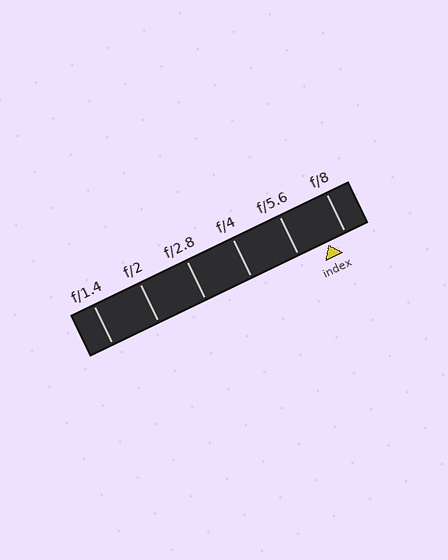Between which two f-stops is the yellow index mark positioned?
The index mark is between f/5.6 and f/8.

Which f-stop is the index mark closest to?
The index mark is closest to f/8.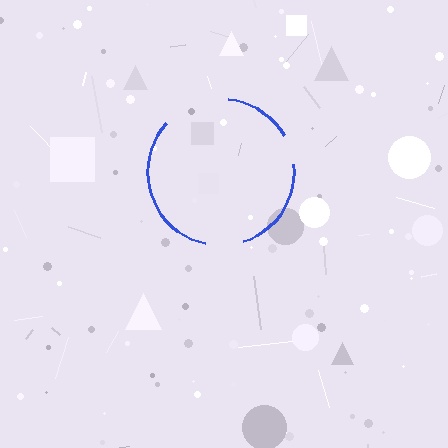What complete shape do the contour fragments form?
The contour fragments form a circle.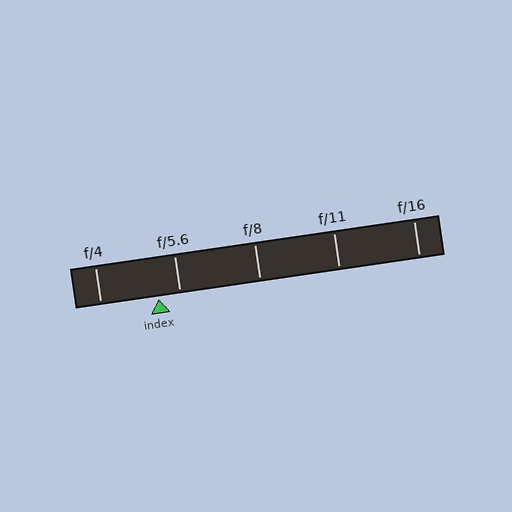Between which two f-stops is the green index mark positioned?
The index mark is between f/4 and f/5.6.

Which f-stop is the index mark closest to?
The index mark is closest to f/5.6.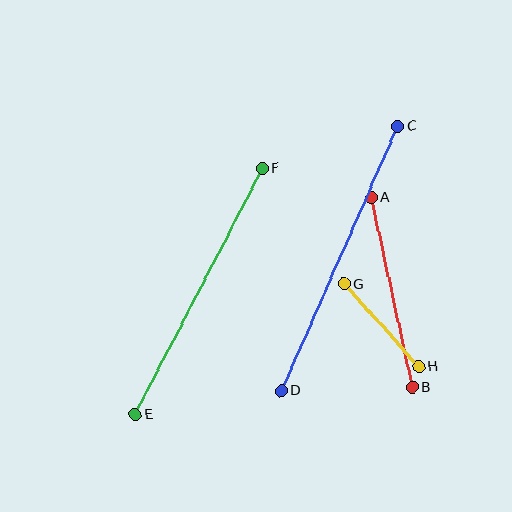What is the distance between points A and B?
The distance is approximately 194 pixels.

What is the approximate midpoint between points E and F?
The midpoint is at approximately (199, 291) pixels.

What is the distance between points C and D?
The distance is approximately 289 pixels.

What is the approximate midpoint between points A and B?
The midpoint is at approximately (392, 293) pixels.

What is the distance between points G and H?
The distance is approximately 112 pixels.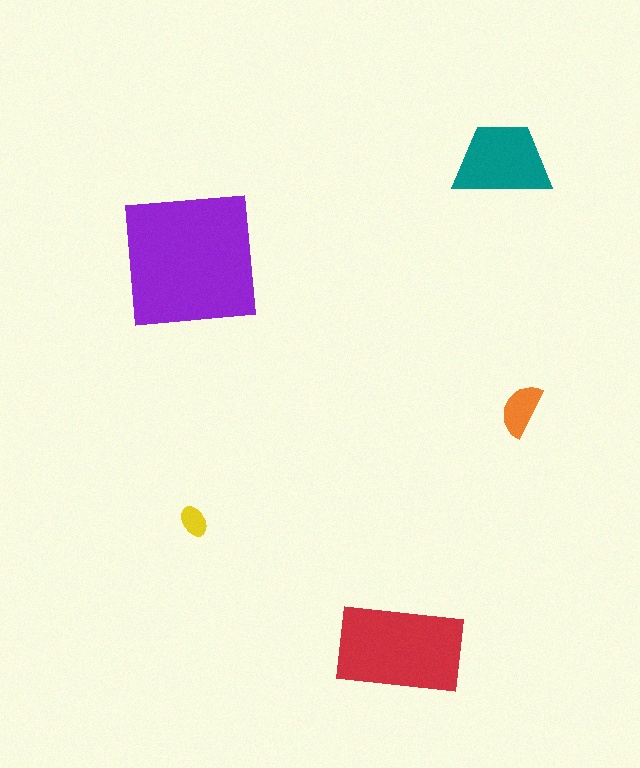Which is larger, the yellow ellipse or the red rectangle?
The red rectangle.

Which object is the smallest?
The yellow ellipse.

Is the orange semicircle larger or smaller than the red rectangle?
Smaller.